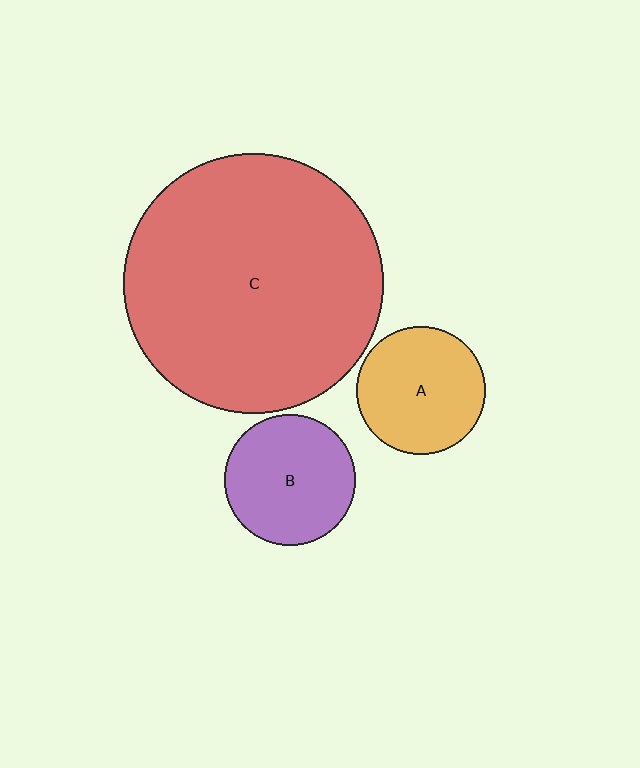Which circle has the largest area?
Circle C (red).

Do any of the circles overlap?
No, none of the circles overlap.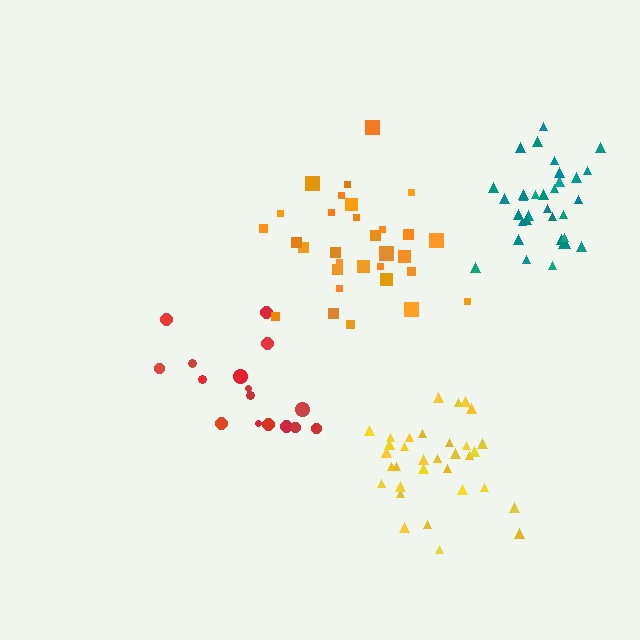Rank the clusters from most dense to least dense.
teal, yellow, orange, red.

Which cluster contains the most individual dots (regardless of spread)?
Orange (34).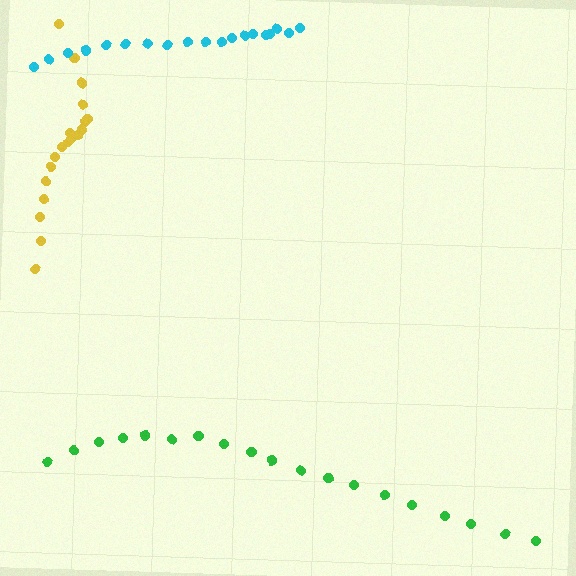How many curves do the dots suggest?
There are 3 distinct paths.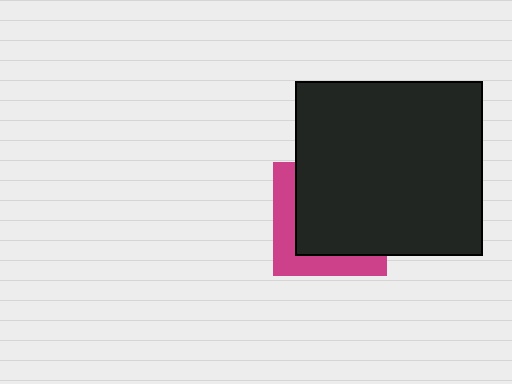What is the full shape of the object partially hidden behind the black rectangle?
The partially hidden object is a magenta square.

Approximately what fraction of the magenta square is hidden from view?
Roughly 67% of the magenta square is hidden behind the black rectangle.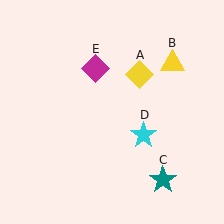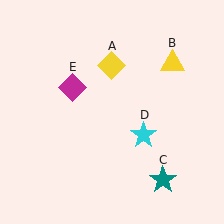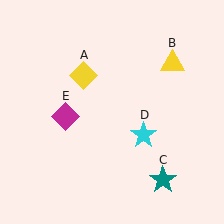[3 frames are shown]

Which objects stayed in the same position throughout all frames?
Yellow triangle (object B) and teal star (object C) and cyan star (object D) remained stationary.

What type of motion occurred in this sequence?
The yellow diamond (object A), magenta diamond (object E) rotated counterclockwise around the center of the scene.